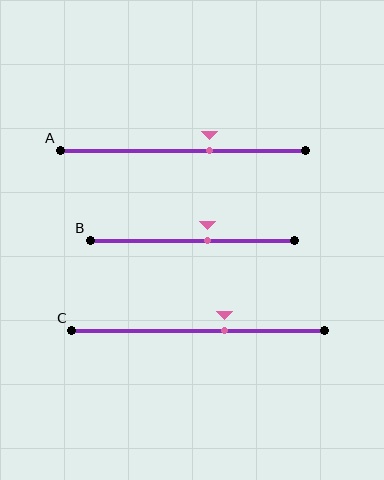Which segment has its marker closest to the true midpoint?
Segment B has its marker closest to the true midpoint.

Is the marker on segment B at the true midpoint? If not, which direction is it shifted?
No, the marker on segment B is shifted to the right by about 8% of the segment length.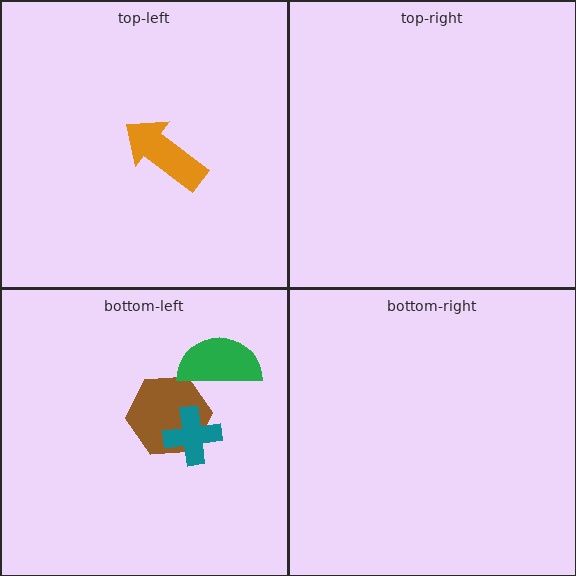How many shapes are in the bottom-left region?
3.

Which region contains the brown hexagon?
The bottom-left region.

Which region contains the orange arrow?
The top-left region.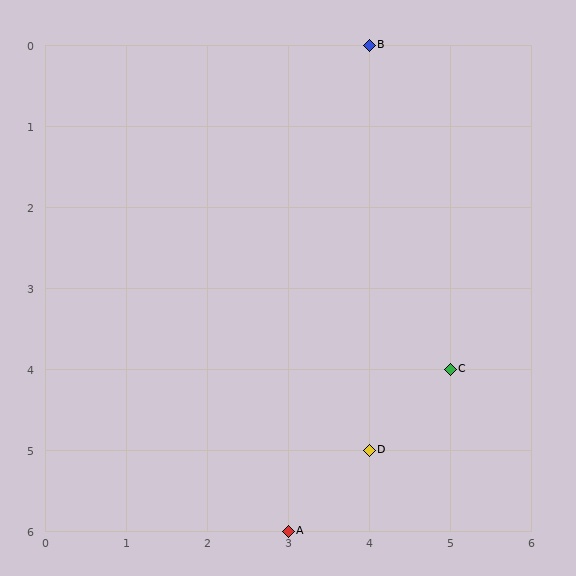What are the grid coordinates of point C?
Point C is at grid coordinates (5, 4).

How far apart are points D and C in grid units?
Points D and C are 1 column and 1 row apart (about 1.4 grid units diagonally).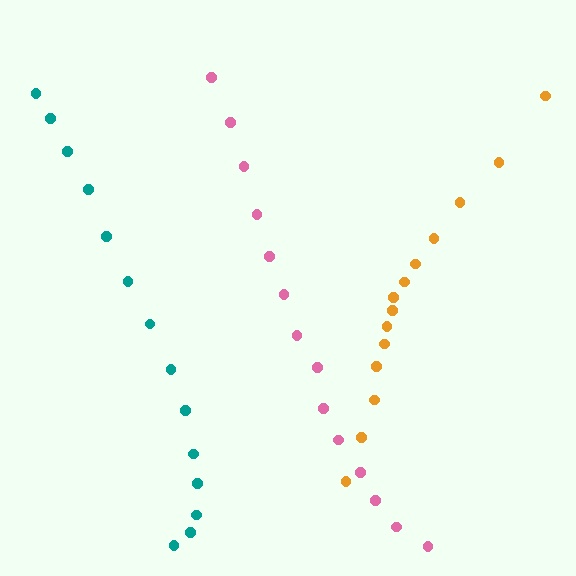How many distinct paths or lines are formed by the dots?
There are 3 distinct paths.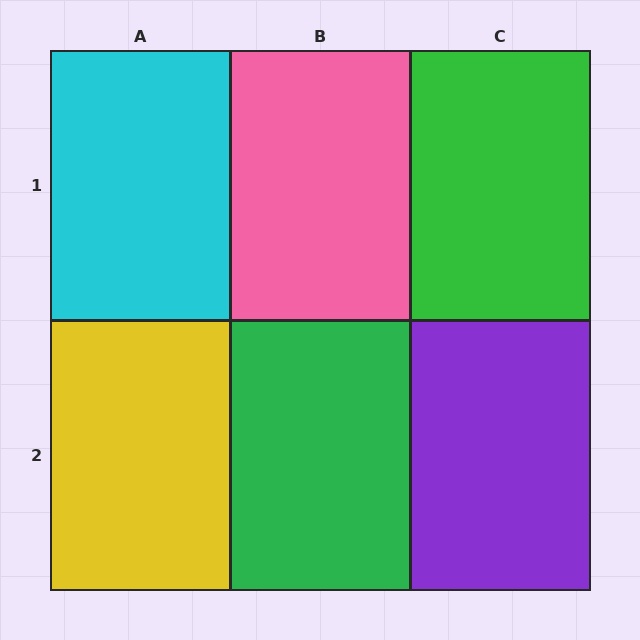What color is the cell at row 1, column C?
Green.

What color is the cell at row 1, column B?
Pink.